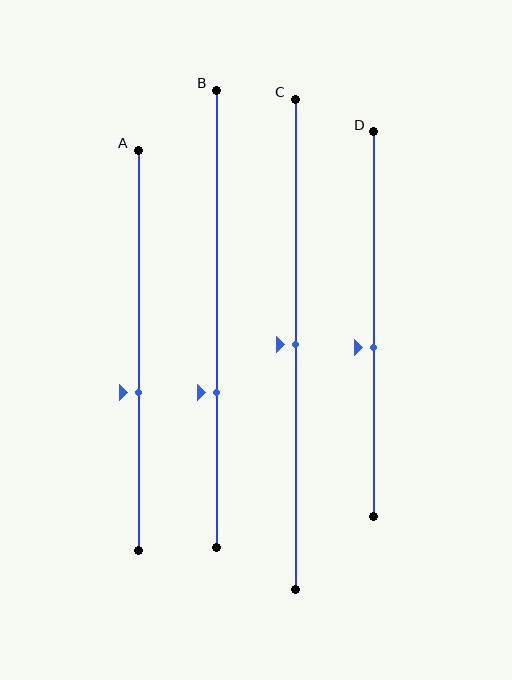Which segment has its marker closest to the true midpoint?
Segment C has its marker closest to the true midpoint.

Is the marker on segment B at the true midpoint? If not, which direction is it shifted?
No, the marker on segment B is shifted downward by about 16% of the segment length.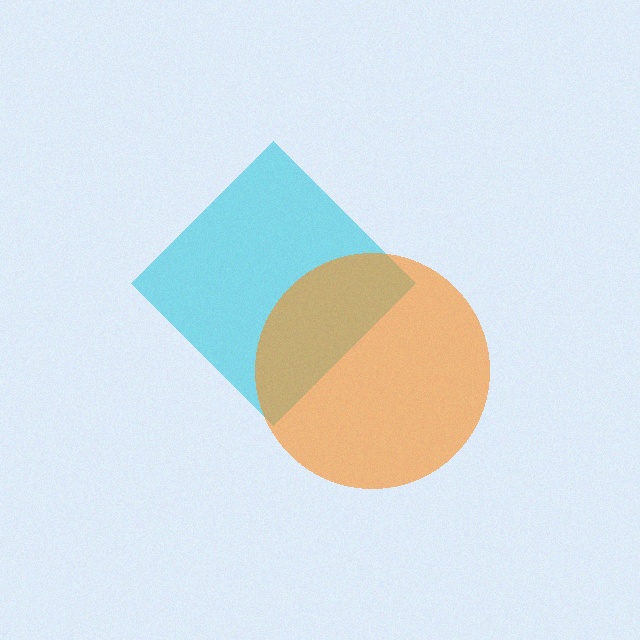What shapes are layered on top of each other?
The layered shapes are: a cyan diamond, an orange circle.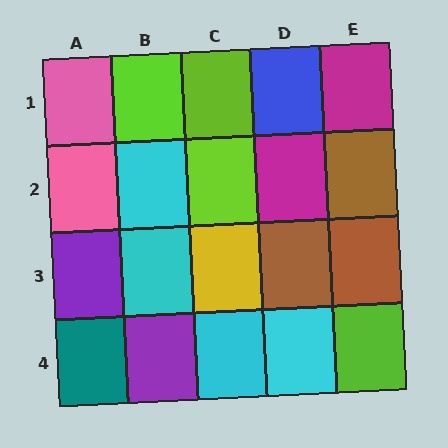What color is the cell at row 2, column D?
Magenta.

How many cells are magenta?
2 cells are magenta.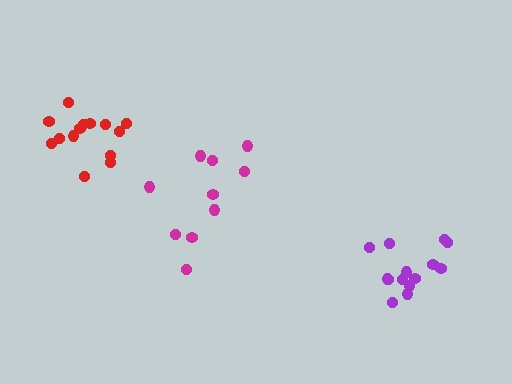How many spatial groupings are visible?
There are 3 spatial groupings.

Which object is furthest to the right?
The purple cluster is rightmost.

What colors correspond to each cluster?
The clusters are colored: purple, magenta, red.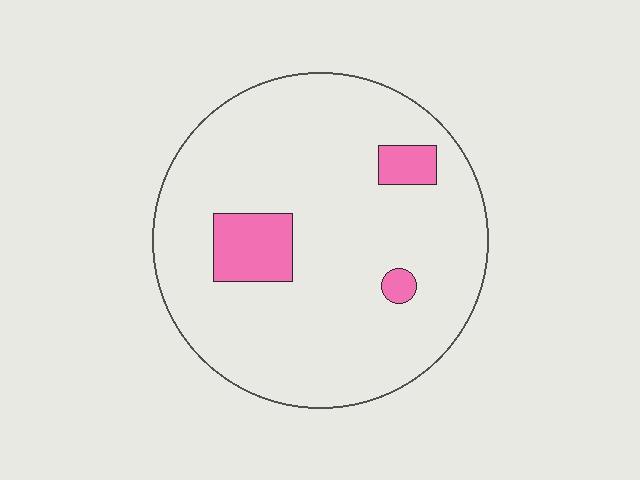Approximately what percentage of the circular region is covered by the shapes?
Approximately 10%.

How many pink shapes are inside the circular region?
3.